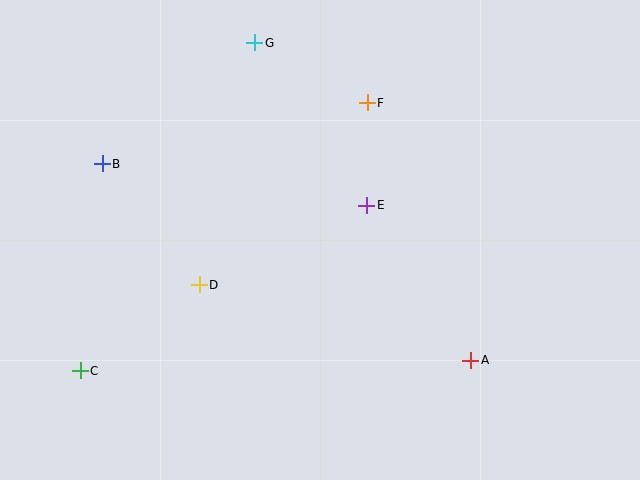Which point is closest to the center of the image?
Point E at (367, 205) is closest to the center.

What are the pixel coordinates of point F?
Point F is at (367, 103).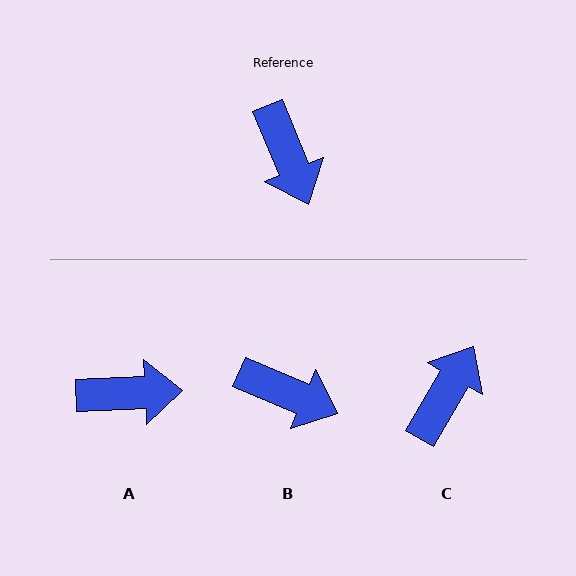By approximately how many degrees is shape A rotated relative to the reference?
Approximately 70 degrees counter-clockwise.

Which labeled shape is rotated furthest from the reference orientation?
C, about 127 degrees away.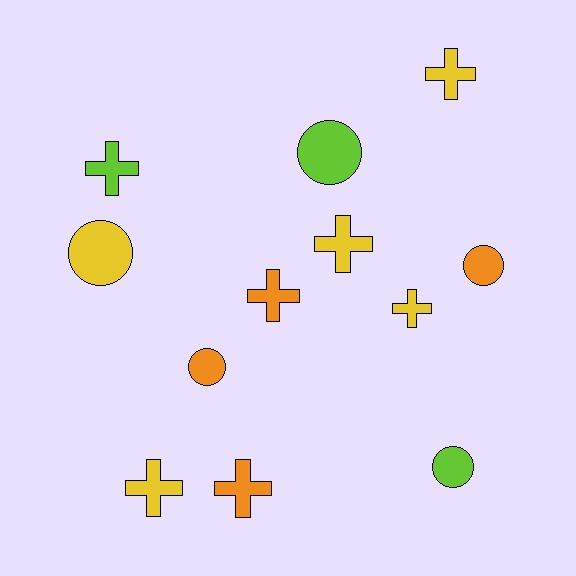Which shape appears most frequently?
Cross, with 7 objects.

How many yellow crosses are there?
There are 4 yellow crosses.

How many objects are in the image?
There are 12 objects.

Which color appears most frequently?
Yellow, with 5 objects.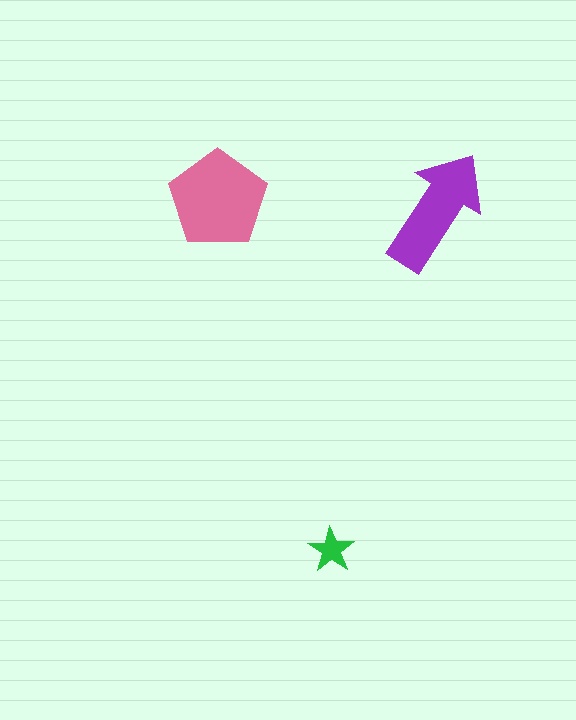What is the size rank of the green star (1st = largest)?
3rd.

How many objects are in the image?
There are 3 objects in the image.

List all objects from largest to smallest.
The pink pentagon, the purple arrow, the green star.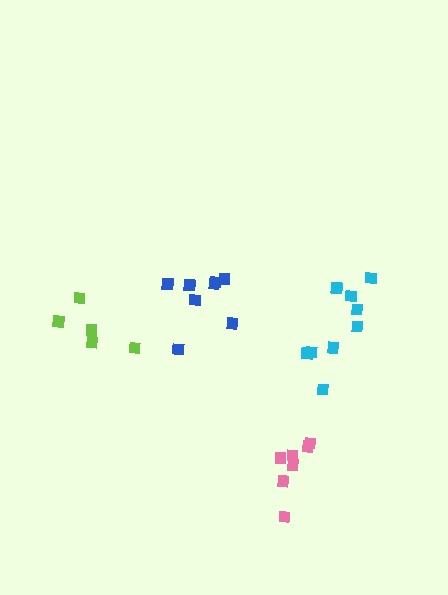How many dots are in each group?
Group 1: 5 dots, Group 2: 10 dots, Group 3: 7 dots, Group 4: 8 dots (30 total).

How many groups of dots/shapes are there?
There are 4 groups.